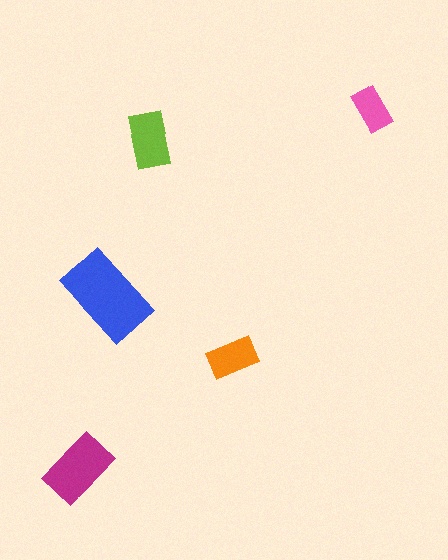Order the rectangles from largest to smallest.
the blue one, the magenta one, the lime one, the orange one, the pink one.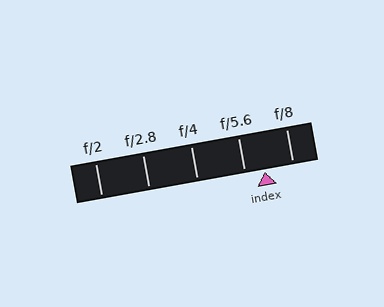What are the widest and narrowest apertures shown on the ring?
The widest aperture shown is f/2 and the narrowest is f/8.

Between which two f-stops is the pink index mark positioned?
The index mark is between f/5.6 and f/8.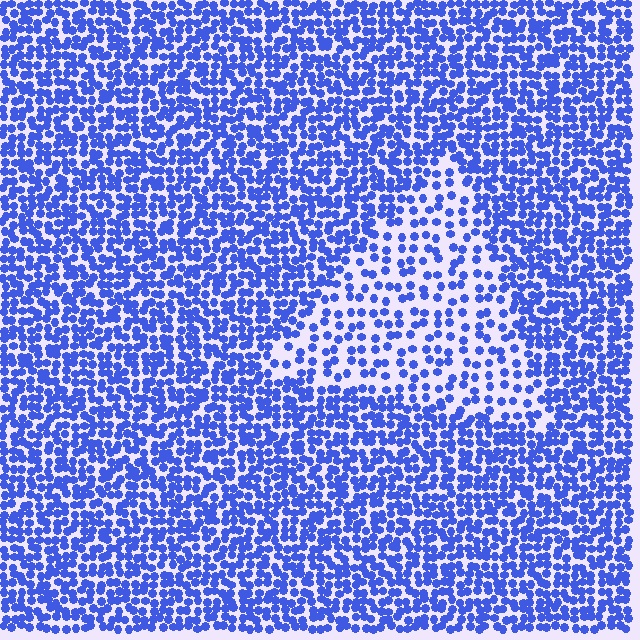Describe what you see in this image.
The image contains small blue elements arranged at two different densities. A triangle-shaped region is visible where the elements are less densely packed than the surrounding area.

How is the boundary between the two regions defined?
The boundary is defined by a change in element density (approximately 2.1x ratio). All elements are the same color, size, and shape.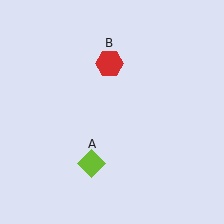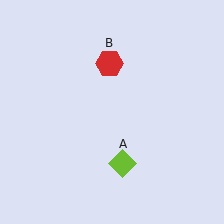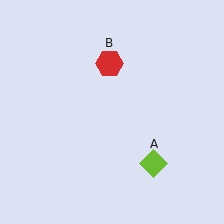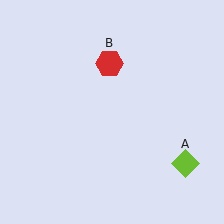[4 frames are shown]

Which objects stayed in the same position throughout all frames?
Red hexagon (object B) remained stationary.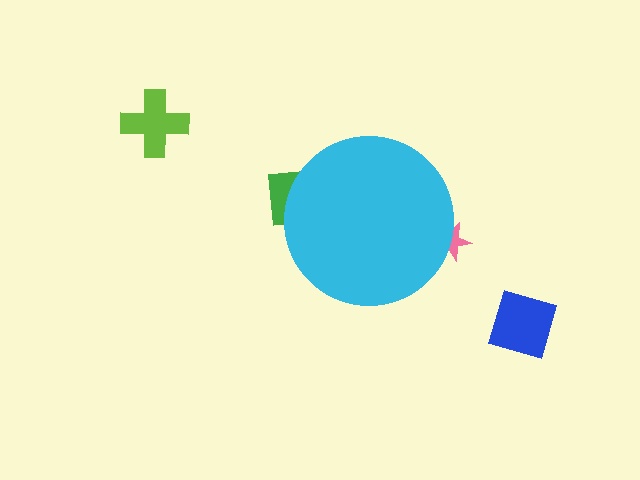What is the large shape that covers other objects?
A cyan circle.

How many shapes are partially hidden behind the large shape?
2 shapes are partially hidden.